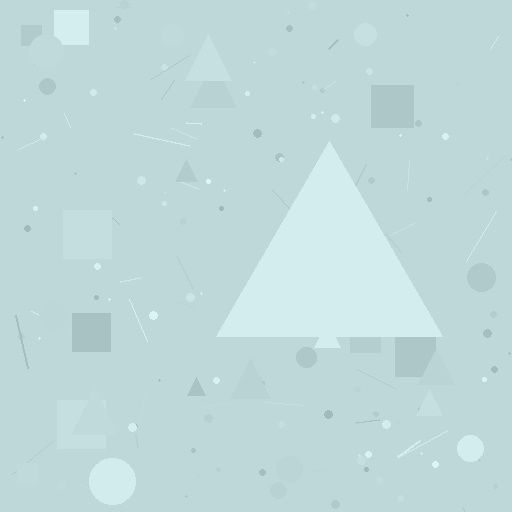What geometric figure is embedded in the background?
A triangle is embedded in the background.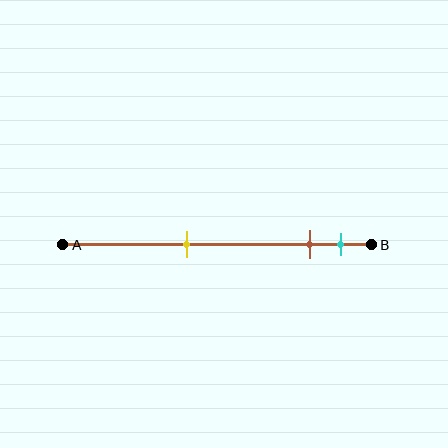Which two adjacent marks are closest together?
The brown and cyan marks are the closest adjacent pair.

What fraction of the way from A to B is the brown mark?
The brown mark is approximately 80% (0.8) of the way from A to B.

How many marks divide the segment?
There are 3 marks dividing the segment.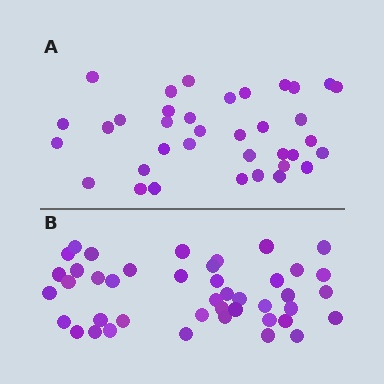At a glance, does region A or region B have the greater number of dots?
Region B (the bottom region) has more dots.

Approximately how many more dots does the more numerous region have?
Region B has roughly 8 or so more dots than region A.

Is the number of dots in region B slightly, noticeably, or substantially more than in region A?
Region B has only slightly more — the two regions are fairly close. The ratio is roughly 1.2 to 1.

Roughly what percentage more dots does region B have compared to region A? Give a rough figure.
About 20% more.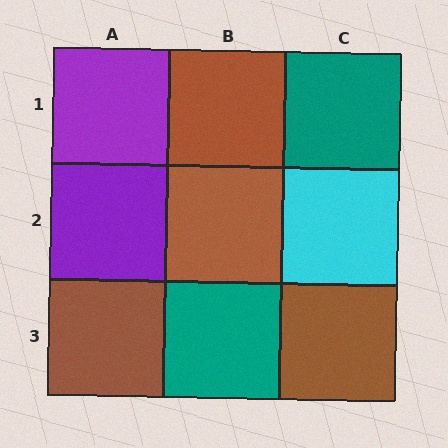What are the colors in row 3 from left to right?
Brown, teal, brown.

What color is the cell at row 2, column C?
Cyan.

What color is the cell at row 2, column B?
Brown.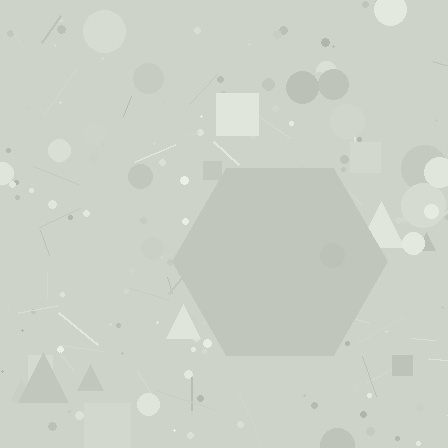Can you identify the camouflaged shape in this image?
The camouflaged shape is a hexagon.